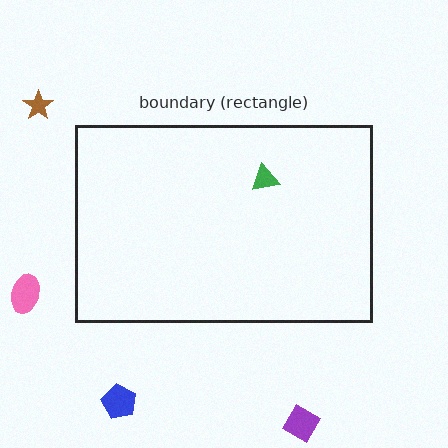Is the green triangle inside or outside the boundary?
Inside.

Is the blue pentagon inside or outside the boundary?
Outside.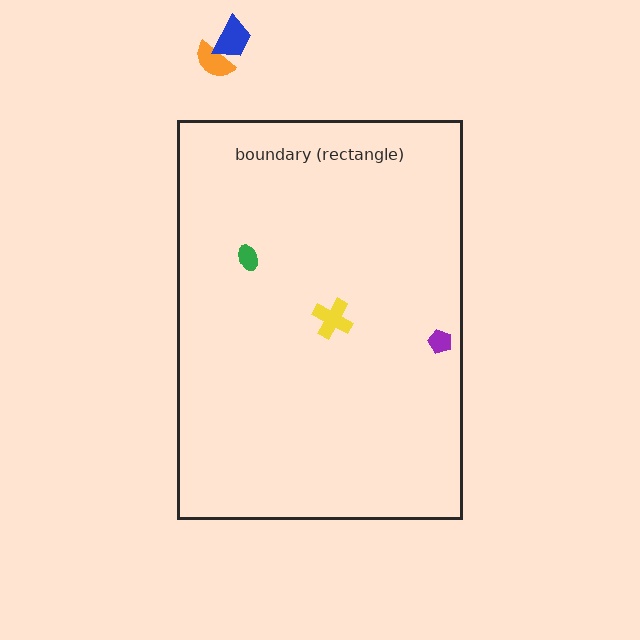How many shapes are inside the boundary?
3 inside, 2 outside.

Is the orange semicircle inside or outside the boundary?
Outside.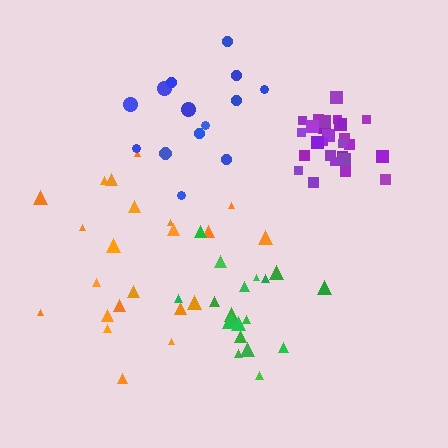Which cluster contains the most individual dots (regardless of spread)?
Purple (29).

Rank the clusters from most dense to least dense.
purple, green, blue, orange.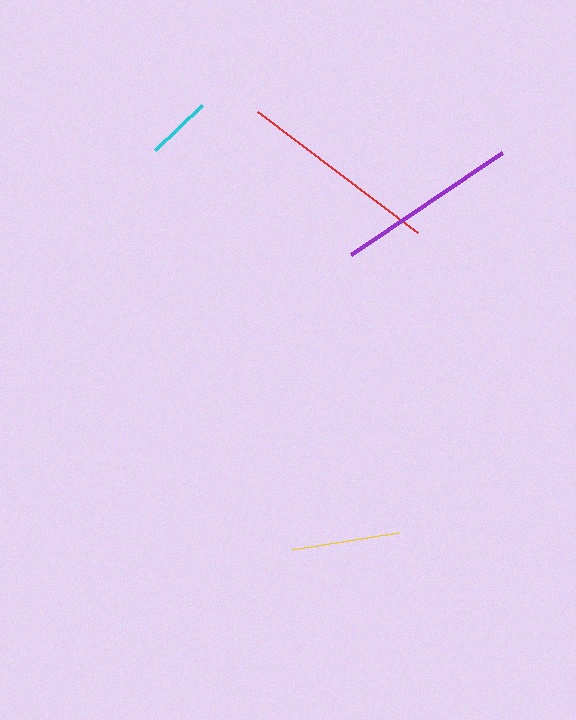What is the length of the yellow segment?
The yellow segment is approximately 107 pixels long.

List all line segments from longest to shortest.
From longest to shortest: red, purple, yellow, cyan.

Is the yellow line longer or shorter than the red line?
The red line is longer than the yellow line.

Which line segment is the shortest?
The cyan line is the shortest at approximately 65 pixels.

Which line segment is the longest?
The red line is the longest at approximately 200 pixels.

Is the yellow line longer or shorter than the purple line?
The purple line is longer than the yellow line.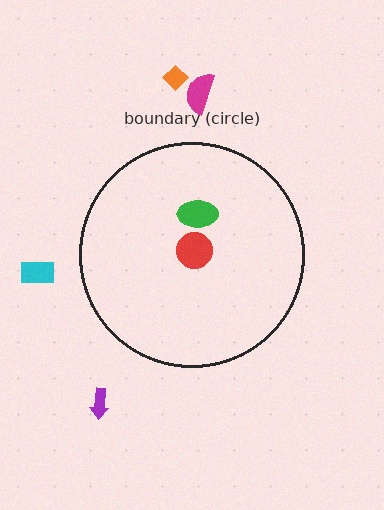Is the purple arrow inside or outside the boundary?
Outside.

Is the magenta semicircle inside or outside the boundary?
Outside.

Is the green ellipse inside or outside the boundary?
Inside.